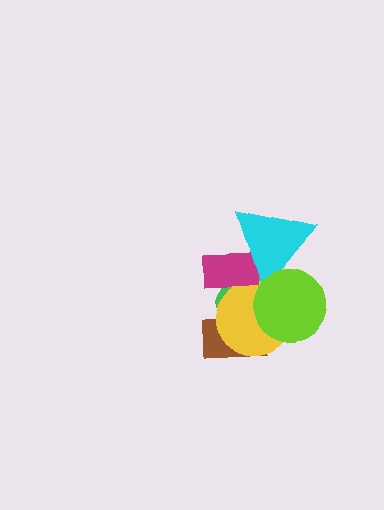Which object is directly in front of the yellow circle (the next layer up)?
The magenta rectangle is directly in front of the yellow circle.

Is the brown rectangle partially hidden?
Yes, it is partially covered by another shape.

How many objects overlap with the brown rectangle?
2 objects overlap with the brown rectangle.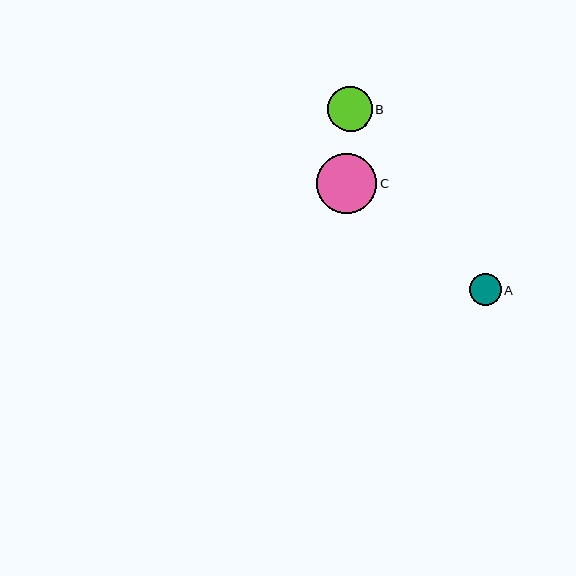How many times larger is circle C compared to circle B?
Circle C is approximately 1.3 times the size of circle B.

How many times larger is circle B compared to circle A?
Circle B is approximately 1.4 times the size of circle A.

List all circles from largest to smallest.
From largest to smallest: C, B, A.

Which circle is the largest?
Circle C is the largest with a size of approximately 60 pixels.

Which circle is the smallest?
Circle A is the smallest with a size of approximately 32 pixels.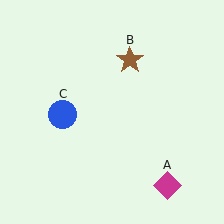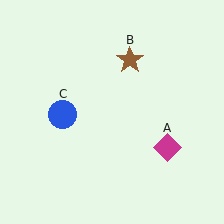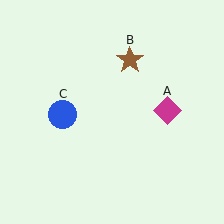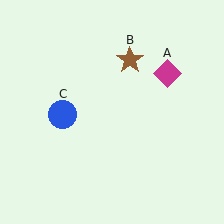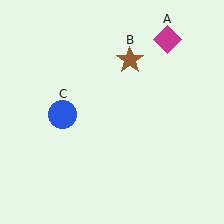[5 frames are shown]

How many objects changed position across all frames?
1 object changed position: magenta diamond (object A).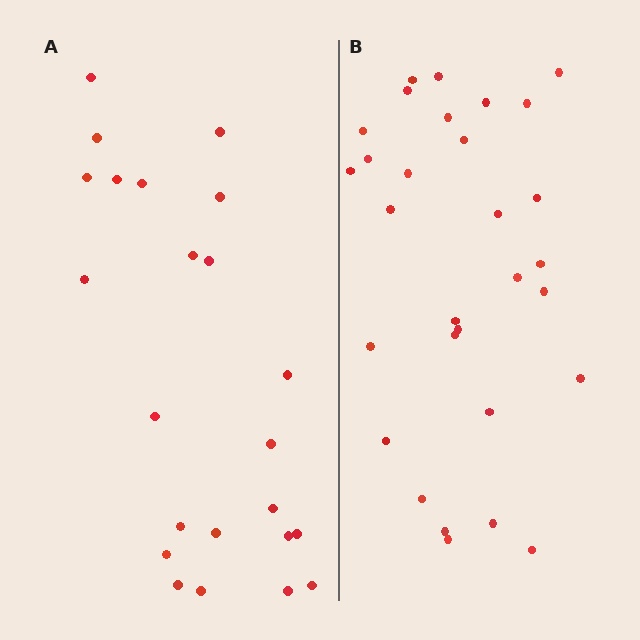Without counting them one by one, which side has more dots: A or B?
Region B (the right region) has more dots.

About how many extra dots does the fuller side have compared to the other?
Region B has roughly 8 or so more dots than region A.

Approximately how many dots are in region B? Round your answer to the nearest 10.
About 30 dots.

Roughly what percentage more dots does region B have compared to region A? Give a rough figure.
About 30% more.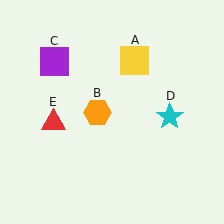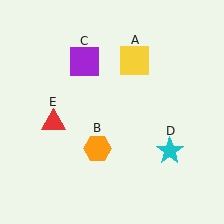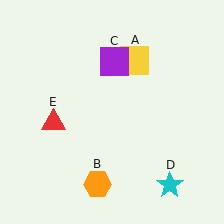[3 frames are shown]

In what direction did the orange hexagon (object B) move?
The orange hexagon (object B) moved down.